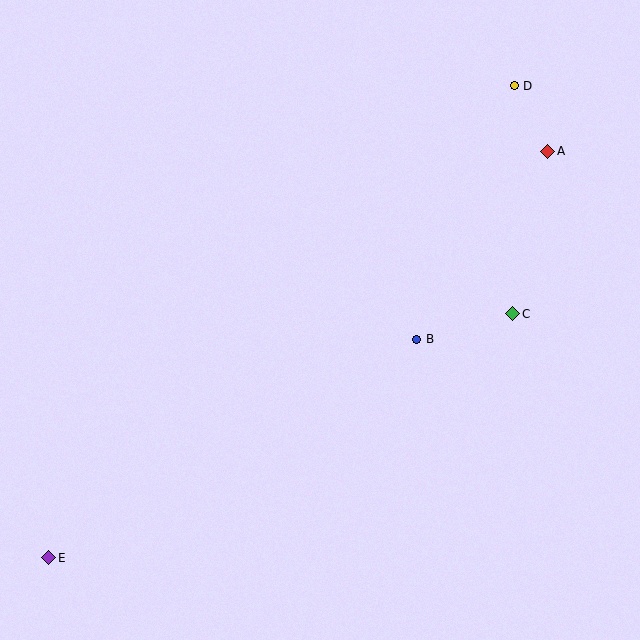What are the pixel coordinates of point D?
Point D is at (514, 86).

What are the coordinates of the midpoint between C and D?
The midpoint between C and D is at (514, 200).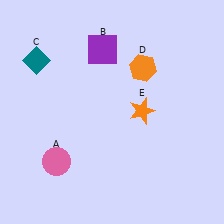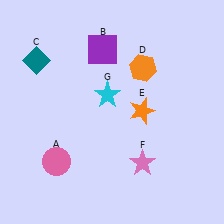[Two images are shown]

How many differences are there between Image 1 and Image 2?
There are 2 differences between the two images.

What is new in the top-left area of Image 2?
A cyan star (G) was added in the top-left area of Image 2.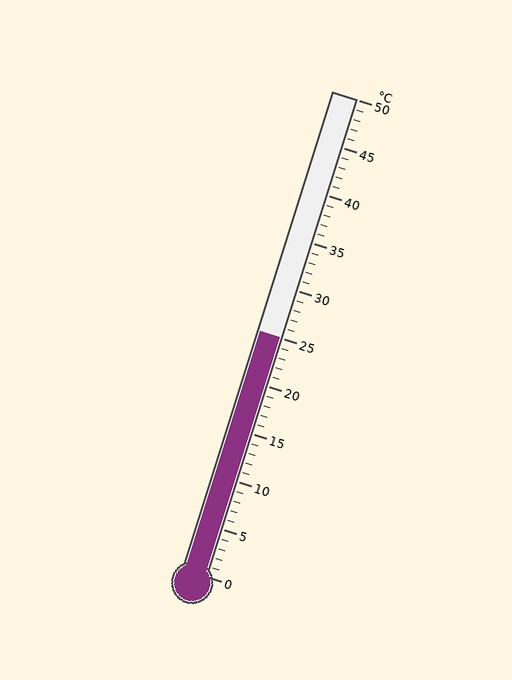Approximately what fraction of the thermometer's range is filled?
The thermometer is filled to approximately 50% of its range.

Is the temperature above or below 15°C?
The temperature is above 15°C.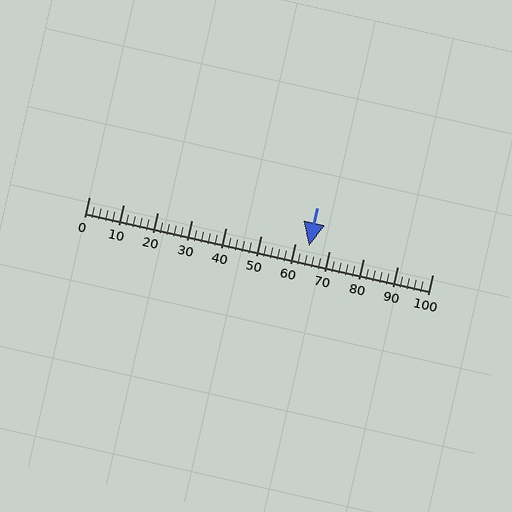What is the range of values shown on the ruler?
The ruler shows values from 0 to 100.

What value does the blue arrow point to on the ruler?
The blue arrow points to approximately 64.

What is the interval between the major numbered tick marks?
The major tick marks are spaced 10 units apart.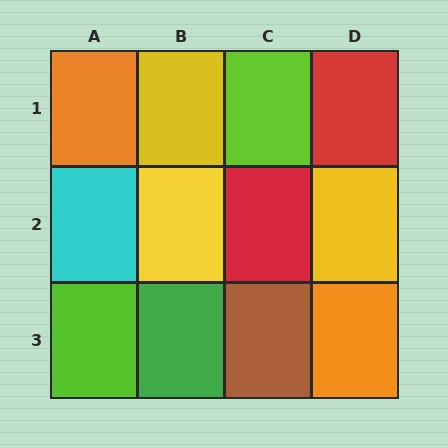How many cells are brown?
1 cell is brown.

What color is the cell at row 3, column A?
Lime.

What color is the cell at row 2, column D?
Yellow.